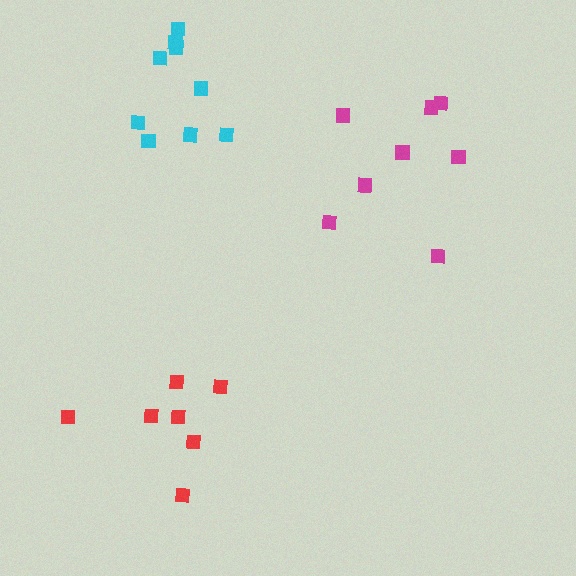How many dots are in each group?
Group 1: 7 dots, Group 2: 8 dots, Group 3: 9 dots (24 total).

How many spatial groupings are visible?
There are 3 spatial groupings.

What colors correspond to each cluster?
The clusters are colored: red, magenta, cyan.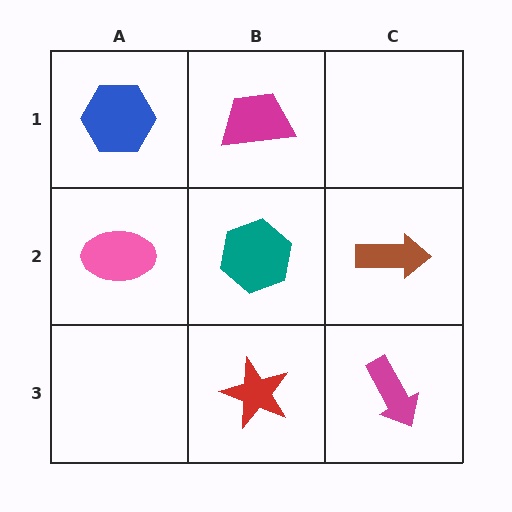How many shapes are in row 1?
2 shapes.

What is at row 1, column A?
A blue hexagon.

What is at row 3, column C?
A magenta arrow.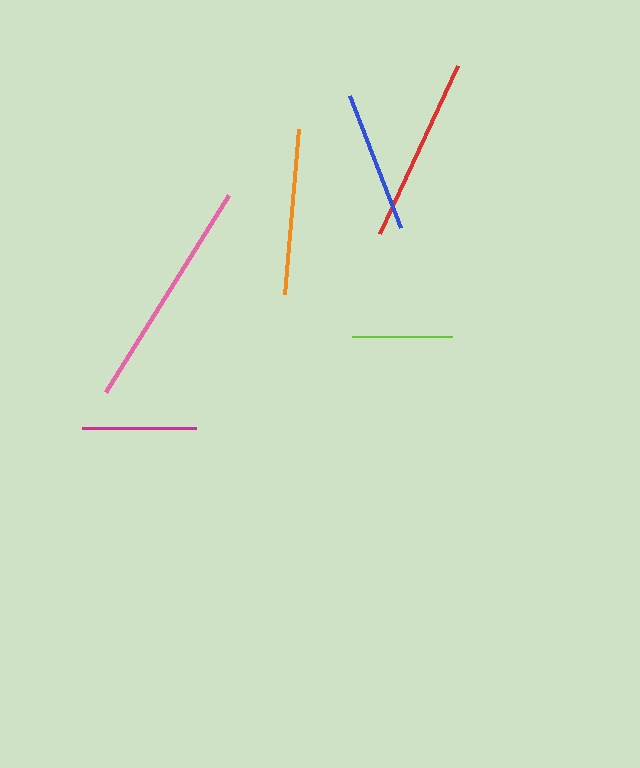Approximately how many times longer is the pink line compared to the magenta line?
The pink line is approximately 2.0 times the length of the magenta line.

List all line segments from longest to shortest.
From longest to shortest: pink, red, orange, blue, magenta, lime.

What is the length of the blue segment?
The blue segment is approximately 142 pixels long.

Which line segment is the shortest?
The lime line is the shortest at approximately 100 pixels.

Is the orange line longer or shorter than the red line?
The red line is longer than the orange line.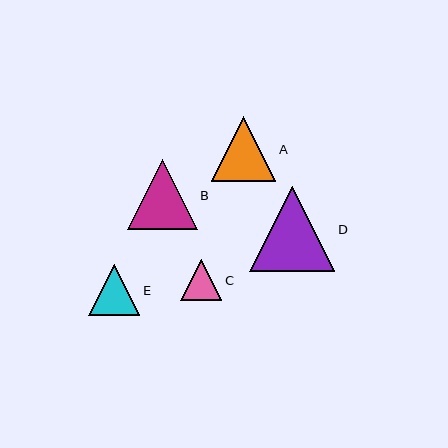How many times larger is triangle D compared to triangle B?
Triangle D is approximately 1.2 times the size of triangle B.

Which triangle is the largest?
Triangle D is the largest with a size of approximately 85 pixels.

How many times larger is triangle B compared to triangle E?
Triangle B is approximately 1.4 times the size of triangle E.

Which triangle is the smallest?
Triangle C is the smallest with a size of approximately 41 pixels.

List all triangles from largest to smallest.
From largest to smallest: D, B, A, E, C.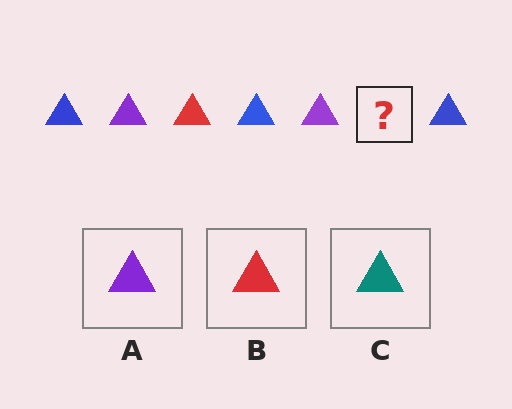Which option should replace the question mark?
Option B.